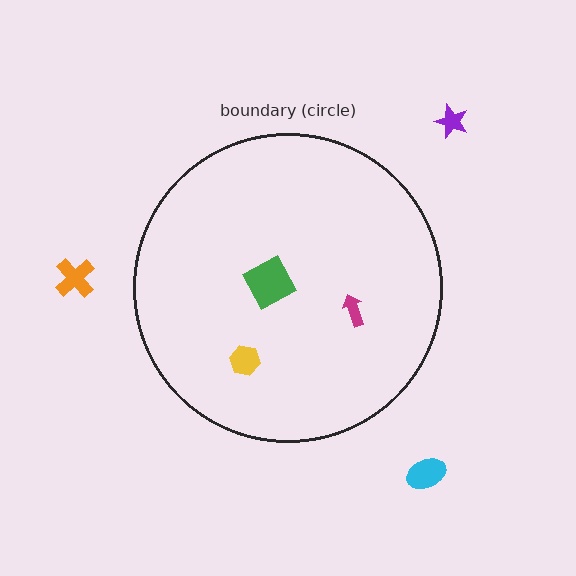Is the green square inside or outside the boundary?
Inside.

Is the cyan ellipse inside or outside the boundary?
Outside.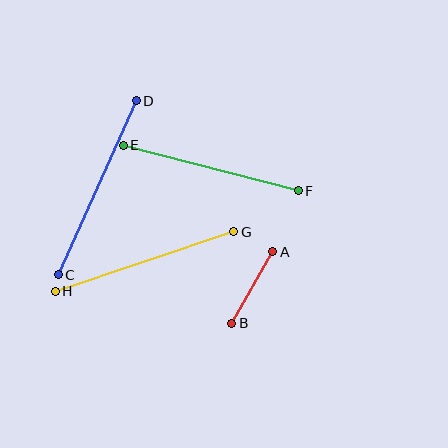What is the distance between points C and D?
The distance is approximately 191 pixels.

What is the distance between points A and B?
The distance is approximately 82 pixels.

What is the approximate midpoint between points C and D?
The midpoint is at approximately (97, 188) pixels.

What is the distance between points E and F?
The distance is approximately 181 pixels.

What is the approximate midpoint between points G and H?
The midpoint is at approximately (144, 262) pixels.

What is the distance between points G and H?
The distance is approximately 189 pixels.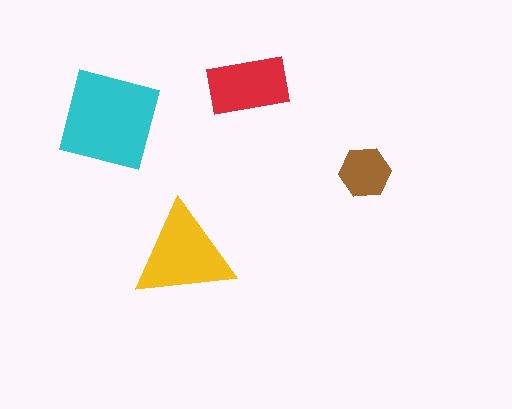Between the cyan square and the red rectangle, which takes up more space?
The cyan square.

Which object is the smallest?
The brown hexagon.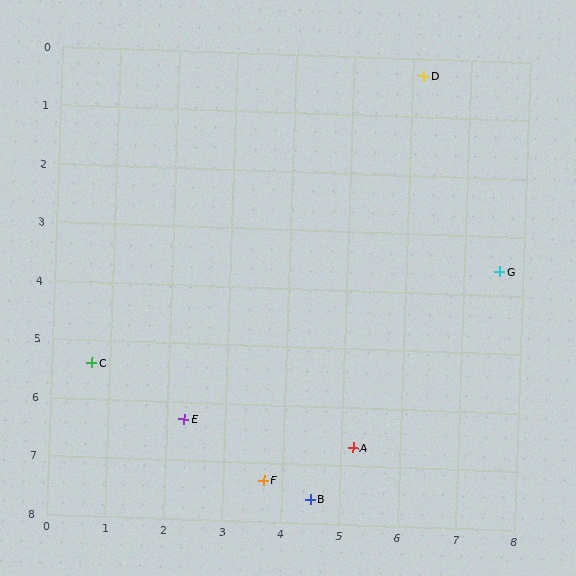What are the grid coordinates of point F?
Point F is at approximately (3.7, 7.3).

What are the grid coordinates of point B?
Point B is at approximately (4.5, 7.6).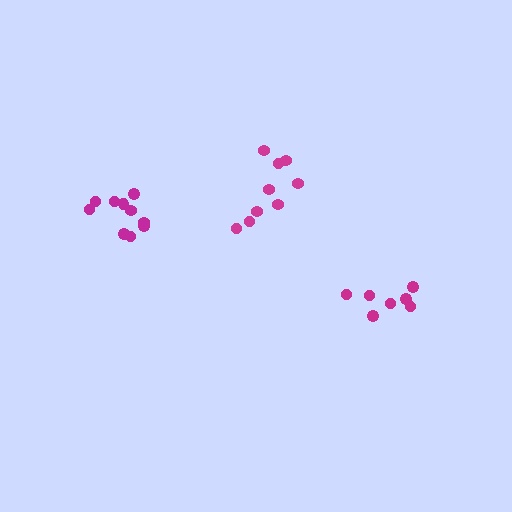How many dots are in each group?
Group 1: 9 dots, Group 2: 7 dots, Group 3: 10 dots (26 total).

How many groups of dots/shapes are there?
There are 3 groups.